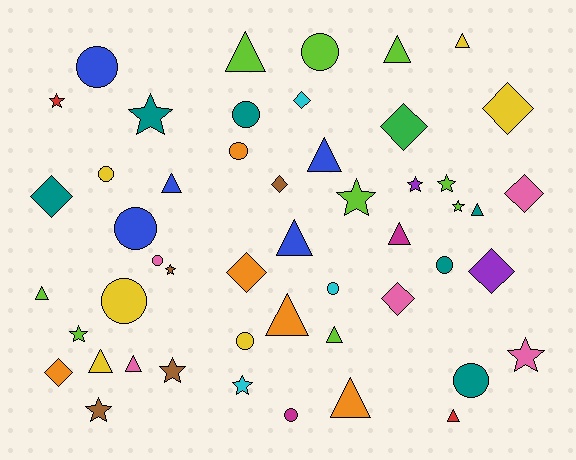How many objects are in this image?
There are 50 objects.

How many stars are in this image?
There are 12 stars.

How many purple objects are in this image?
There are 2 purple objects.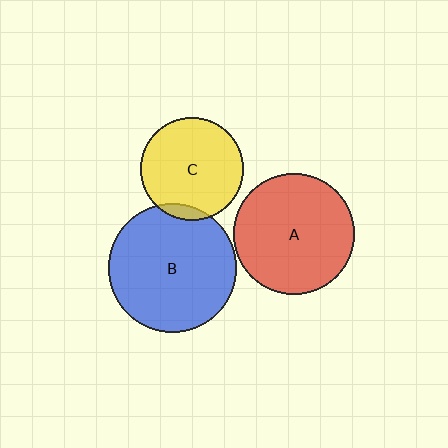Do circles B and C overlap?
Yes.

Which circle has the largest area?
Circle B (blue).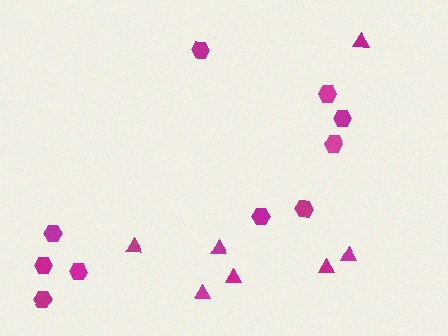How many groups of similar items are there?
There are 2 groups: one group of triangles (7) and one group of hexagons (10).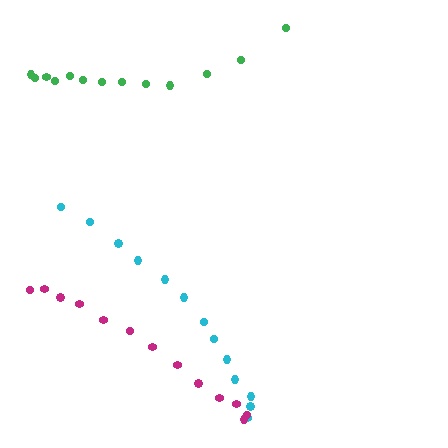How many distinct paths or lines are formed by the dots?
There are 3 distinct paths.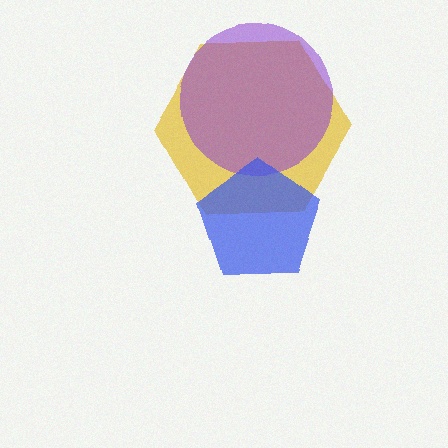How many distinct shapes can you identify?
There are 3 distinct shapes: a yellow hexagon, a purple circle, a blue pentagon.